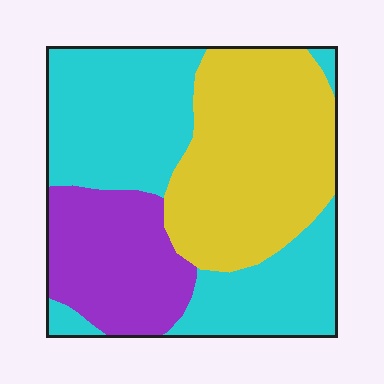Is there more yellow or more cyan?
Cyan.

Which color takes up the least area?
Purple, at roughly 20%.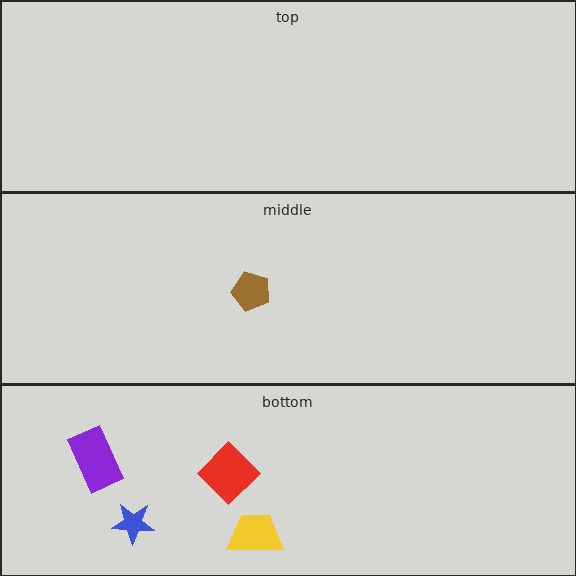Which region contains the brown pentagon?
The middle region.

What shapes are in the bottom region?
The purple rectangle, the yellow trapezoid, the red diamond, the blue star.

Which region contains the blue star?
The bottom region.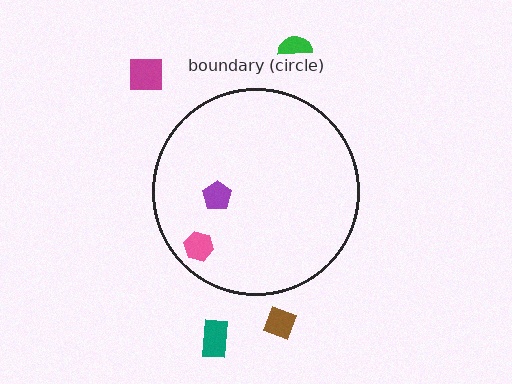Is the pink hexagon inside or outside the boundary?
Inside.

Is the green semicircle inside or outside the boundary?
Outside.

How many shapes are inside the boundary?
2 inside, 4 outside.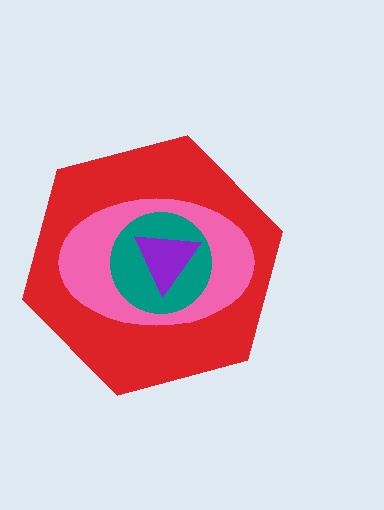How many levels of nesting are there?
4.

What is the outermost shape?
The red hexagon.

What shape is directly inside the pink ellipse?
The teal circle.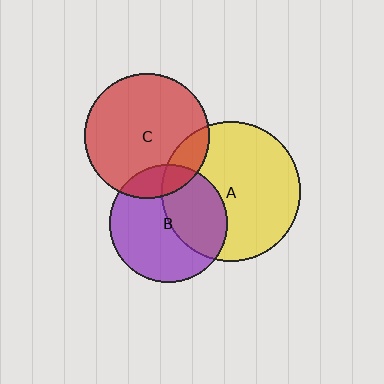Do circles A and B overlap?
Yes.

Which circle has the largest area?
Circle A (yellow).